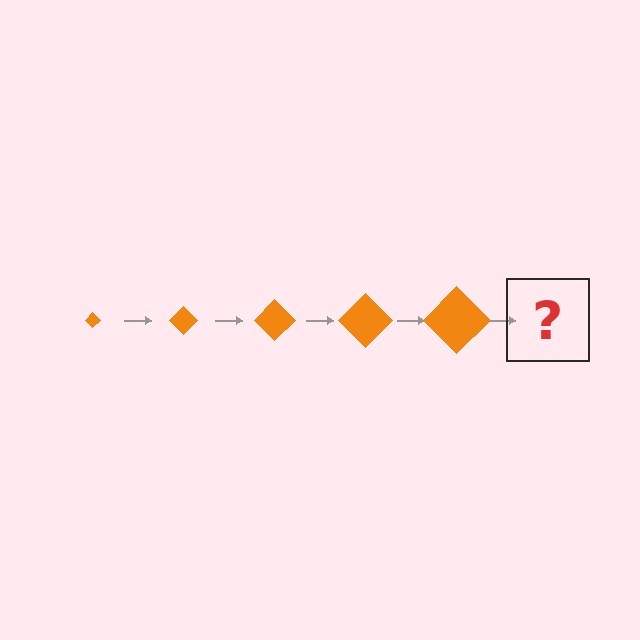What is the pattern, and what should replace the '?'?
The pattern is that the diamond gets progressively larger each step. The '?' should be an orange diamond, larger than the previous one.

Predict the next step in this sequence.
The next step is an orange diamond, larger than the previous one.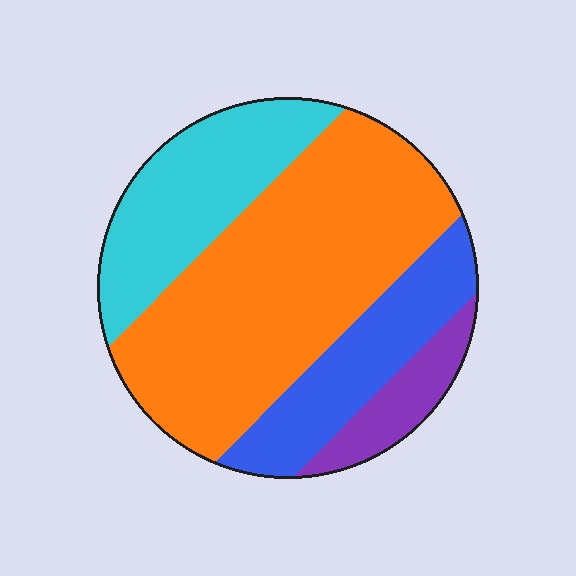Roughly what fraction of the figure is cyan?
Cyan takes up about one fifth (1/5) of the figure.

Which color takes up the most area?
Orange, at roughly 50%.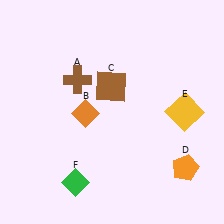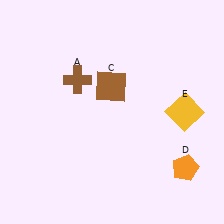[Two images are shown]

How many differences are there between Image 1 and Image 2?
There are 2 differences between the two images.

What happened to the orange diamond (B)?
The orange diamond (B) was removed in Image 2. It was in the bottom-left area of Image 1.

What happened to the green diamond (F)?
The green diamond (F) was removed in Image 2. It was in the bottom-left area of Image 1.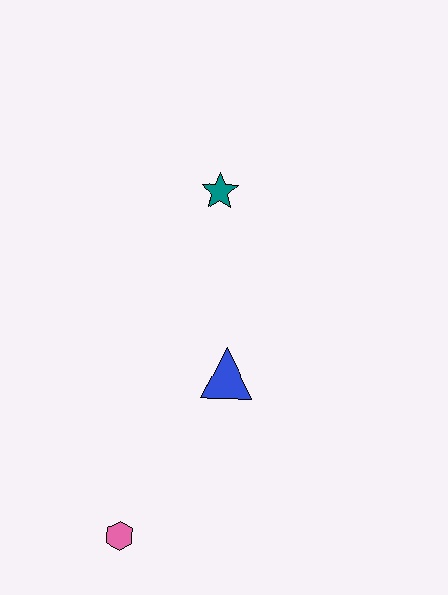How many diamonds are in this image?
There are no diamonds.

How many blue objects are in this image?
There is 1 blue object.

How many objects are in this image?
There are 3 objects.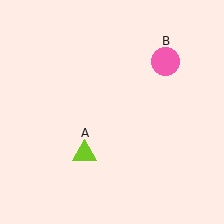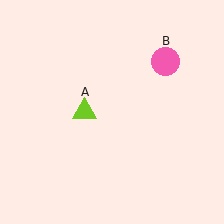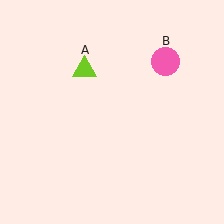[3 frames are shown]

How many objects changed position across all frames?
1 object changed position: lime triangle (object A).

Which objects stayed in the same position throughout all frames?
Pink circle (object B) remained stationary.